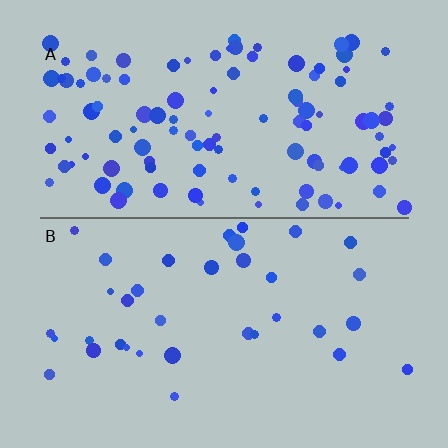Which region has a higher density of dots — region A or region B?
A (the top).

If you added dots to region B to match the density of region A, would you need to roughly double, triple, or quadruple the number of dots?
Approximately triple.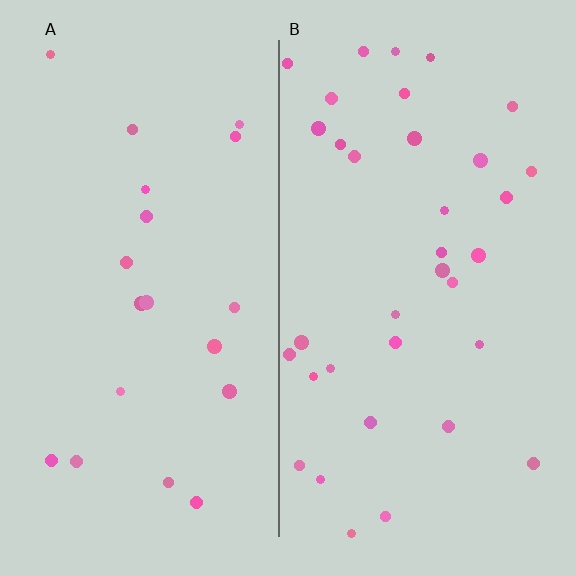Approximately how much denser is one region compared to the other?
Approximately 1.8× — region B over region A.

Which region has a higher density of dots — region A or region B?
B (the right).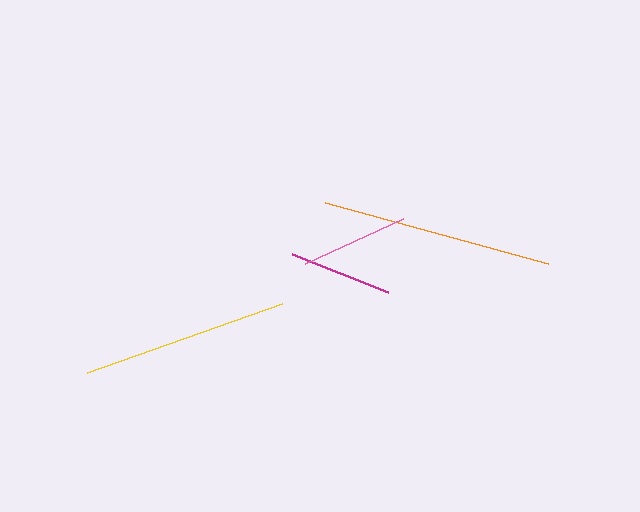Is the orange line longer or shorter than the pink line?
The orange line is longer than the pink line.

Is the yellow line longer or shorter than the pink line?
The yellow line is longer than the pink line.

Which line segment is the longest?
The orange line is the longest at approximately 231 pixels.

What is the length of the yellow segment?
The yellow segment is approximately 207 pixels long.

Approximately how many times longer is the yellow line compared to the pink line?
The yellow line is approximately 1.9 times the length of the pink line.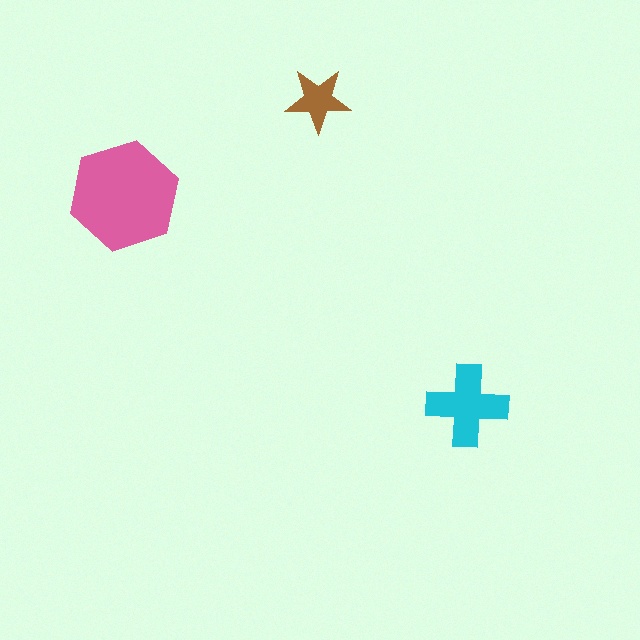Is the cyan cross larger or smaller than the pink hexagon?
Smaller.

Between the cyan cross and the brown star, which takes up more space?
The cyan cross.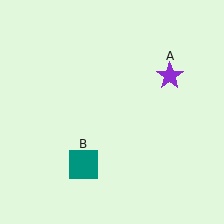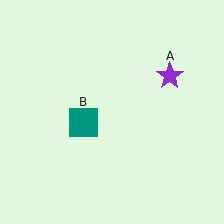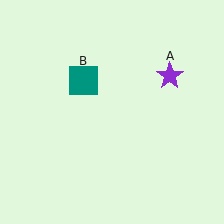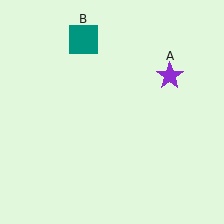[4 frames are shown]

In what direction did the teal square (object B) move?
The teal square (object B) moved up.